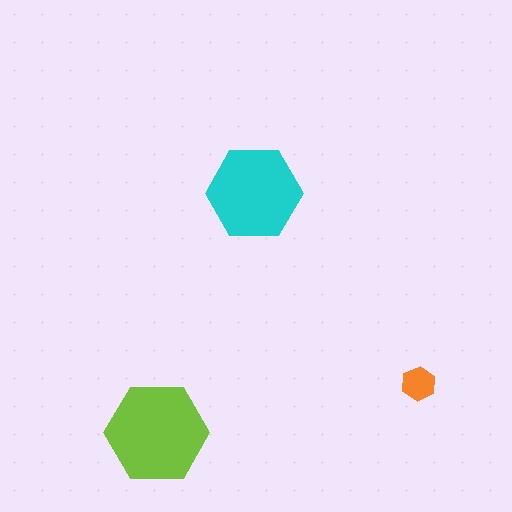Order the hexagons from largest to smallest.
the lime one, the cyan one, the orange one.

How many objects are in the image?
There are 3 objects in the image.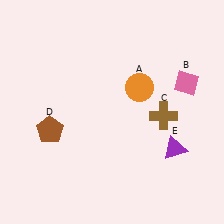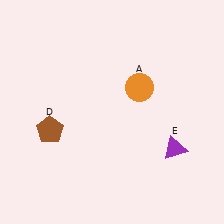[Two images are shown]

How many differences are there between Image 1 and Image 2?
There are 2 differences between the two images.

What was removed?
The pink diamond (B), the brown cross (C) were removed in Image 2.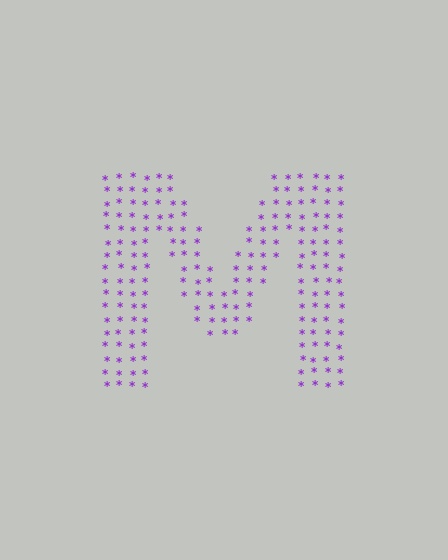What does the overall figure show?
The overall figure shows the letter M.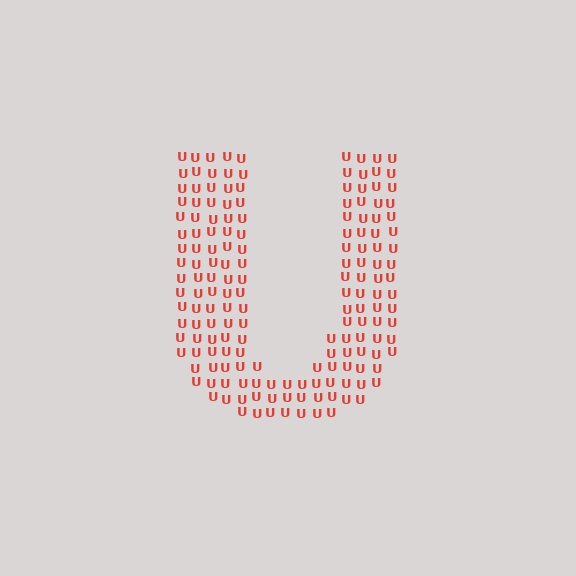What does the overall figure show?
The overall figure shows the letter U.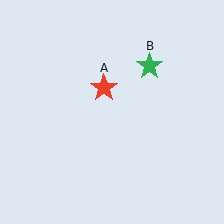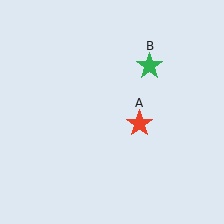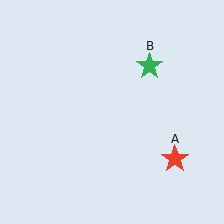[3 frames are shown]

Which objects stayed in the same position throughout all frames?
Green star (object B) remained stationary.